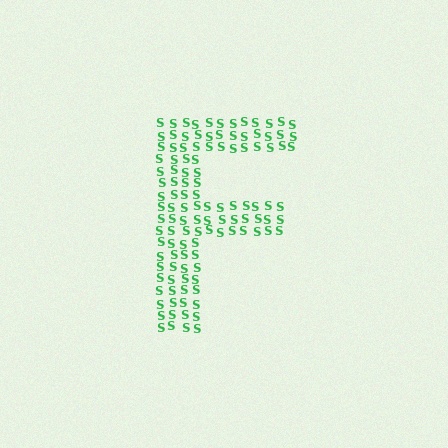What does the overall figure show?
The overall figure shows the letter F.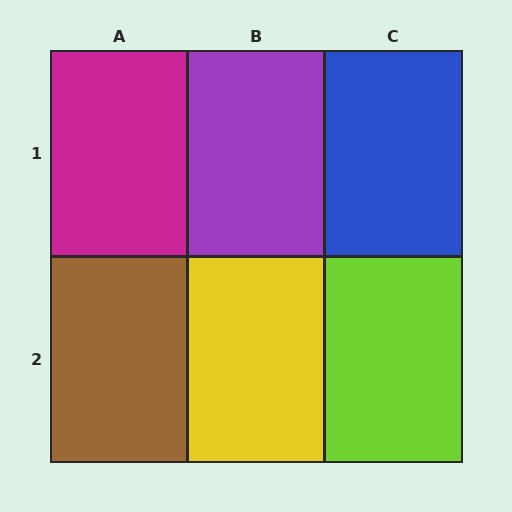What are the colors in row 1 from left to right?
Magenta, purple, blue.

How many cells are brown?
1 cell is brown.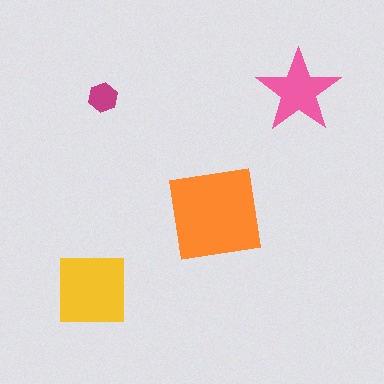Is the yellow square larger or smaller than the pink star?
Larger.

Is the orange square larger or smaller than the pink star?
Larger.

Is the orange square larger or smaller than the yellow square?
Larger.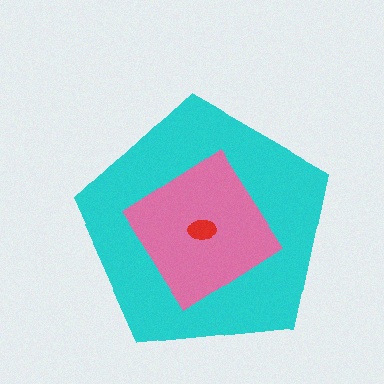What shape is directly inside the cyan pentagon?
The pink diamond.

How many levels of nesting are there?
3.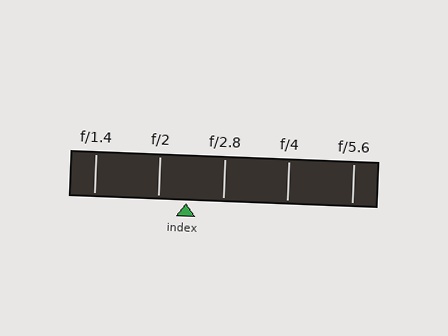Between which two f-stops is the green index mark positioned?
The index mark is between f/2 and f/2.8.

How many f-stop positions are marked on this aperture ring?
There are 5 f-stop positions marked.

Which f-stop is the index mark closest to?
The index mark is closest to f/2.